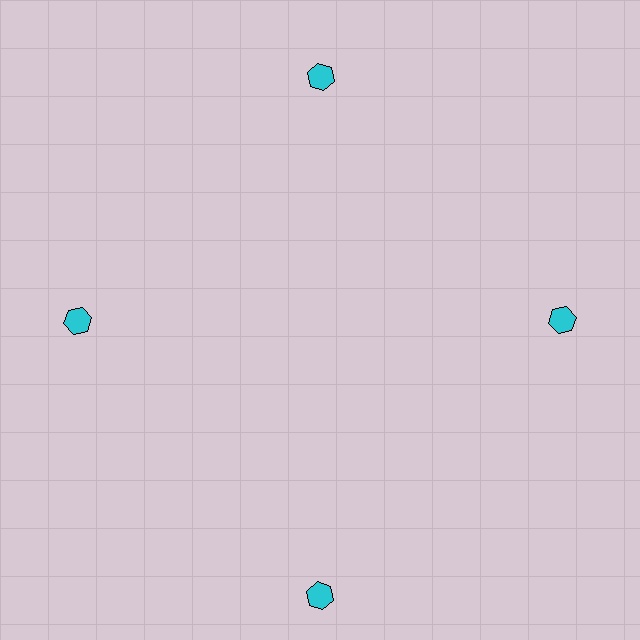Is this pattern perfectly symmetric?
No. The 4 cyan hexagons are arranged in a ring, but one element near the 6 o'clock position is pushed outward from the center, breaking the 4-fold rotational symmetry.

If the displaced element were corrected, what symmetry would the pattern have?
It would have 4-fold rotational symmetry — the pattern would map onto itself every 90 degrees.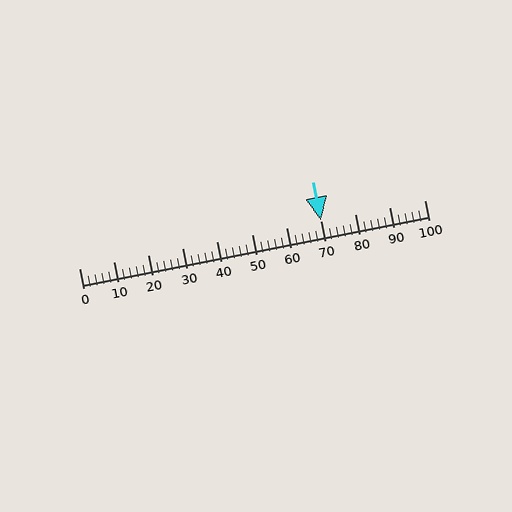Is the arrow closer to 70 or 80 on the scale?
The arrow is closer to 70.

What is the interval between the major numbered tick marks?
The major tick marks are spaced 10 units apart.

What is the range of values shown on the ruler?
The ruler shows values from 0 to 100.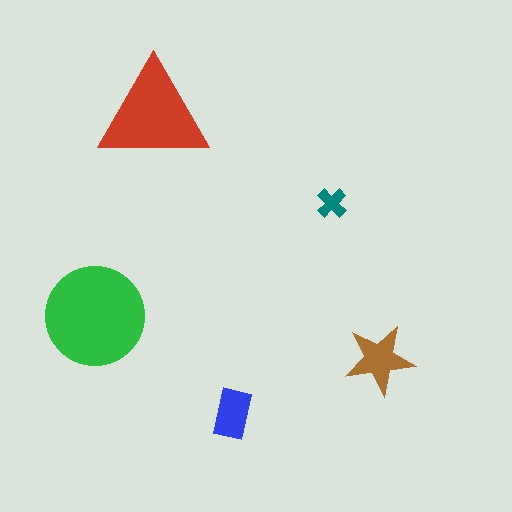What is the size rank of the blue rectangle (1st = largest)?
4th.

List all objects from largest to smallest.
The green circle, the red triangle, the brown star, the blue rectangle, the teal cross.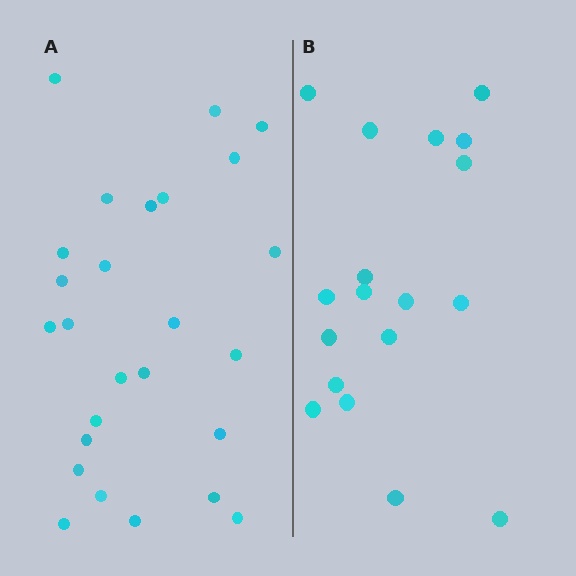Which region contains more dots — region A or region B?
Region A (the left region) has more dots.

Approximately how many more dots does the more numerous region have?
Region A has roughly 8 or so more dots than region B.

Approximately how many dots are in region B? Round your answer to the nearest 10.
About 20 dots. (The exact count is 18, which rounds to 20.)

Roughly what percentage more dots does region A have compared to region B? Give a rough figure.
About 45% more.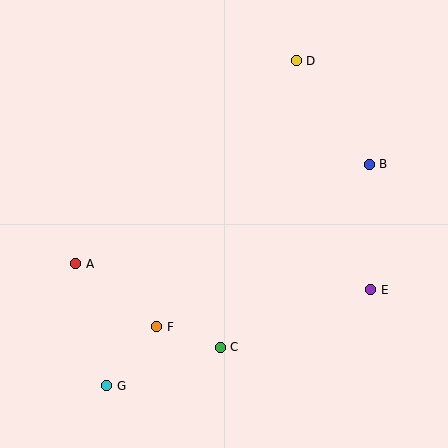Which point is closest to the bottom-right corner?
Point E is closest to the bottom-right corner.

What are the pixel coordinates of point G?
Point G is at (107, 386).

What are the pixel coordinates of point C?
Point C is at (220, 347).